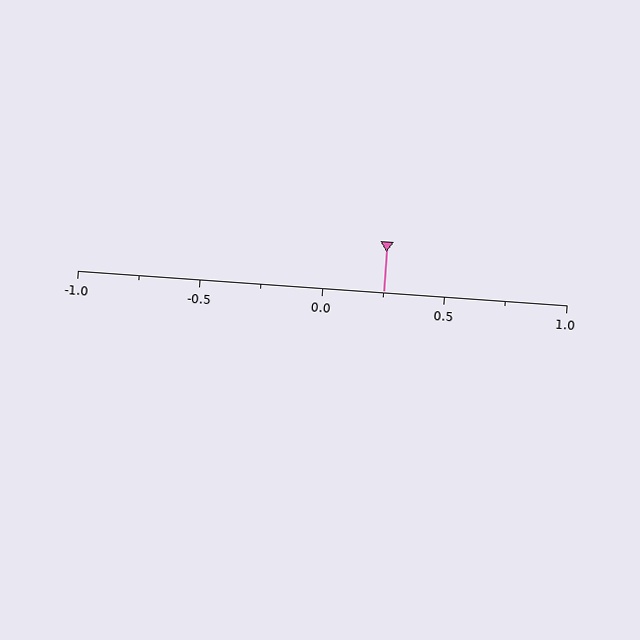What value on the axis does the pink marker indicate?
The marker indicates approximately 0.25.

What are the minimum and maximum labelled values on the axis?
The axis runs from -1.0 to 1.0.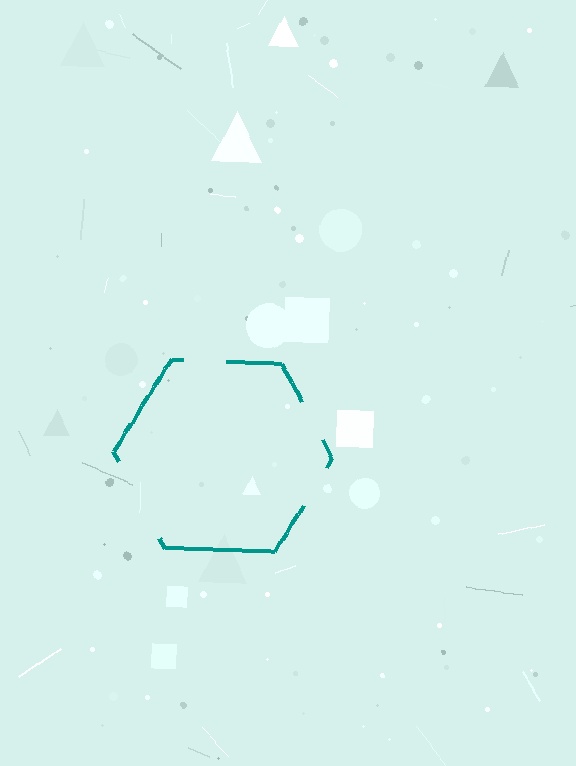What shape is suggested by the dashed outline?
The dashed outline suggests a hexagon.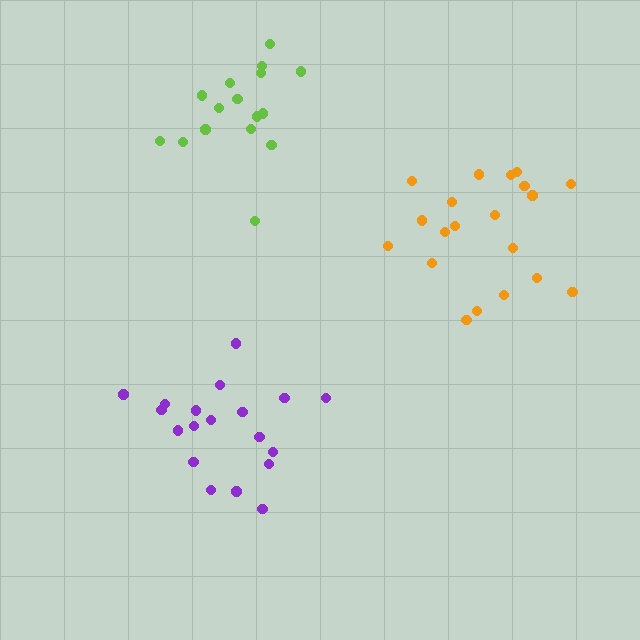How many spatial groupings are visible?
There are 3 spatial groupings.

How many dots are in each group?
Group 1: 20 dots, Group 2: 16 dots, Group 3: 19 dots (55 total).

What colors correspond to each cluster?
The clusters are colored: orange, lime, purple.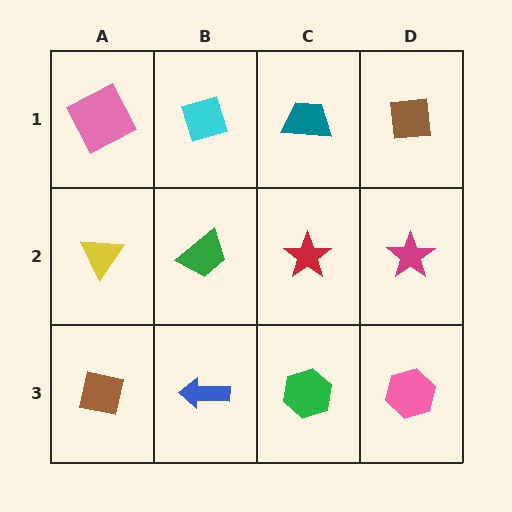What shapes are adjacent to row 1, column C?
A red star (row 2, column C), a cyan diamond (row 1, column B), a brown square (row 1, column D).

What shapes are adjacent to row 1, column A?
A yellow triangle (row 2, column A), a cyan diamond (row 1, column B).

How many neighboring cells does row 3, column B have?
3.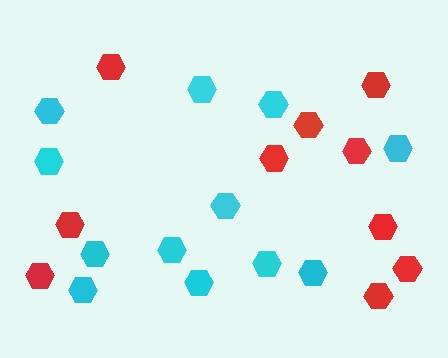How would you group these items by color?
There are 2 groups: one group of cyan hexagons (12) and one group of red hexagons (10).